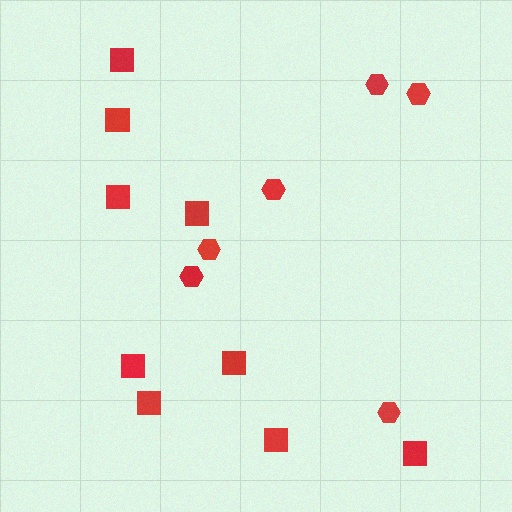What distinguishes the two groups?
There are 2 groups: one group of hexagons (6) and one group of squares (9).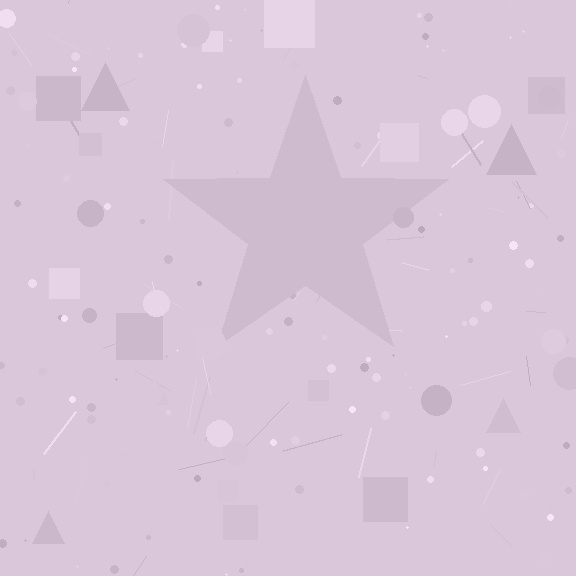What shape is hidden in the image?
A star is hidden in the image.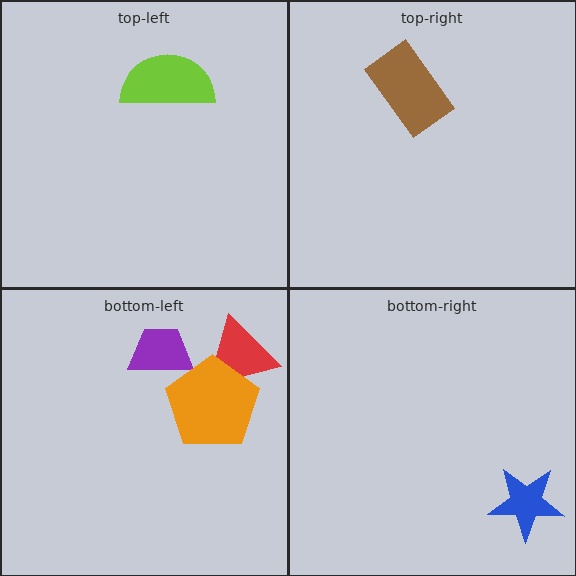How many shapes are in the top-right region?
1.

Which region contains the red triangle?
The bottom-left region.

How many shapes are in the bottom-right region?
1.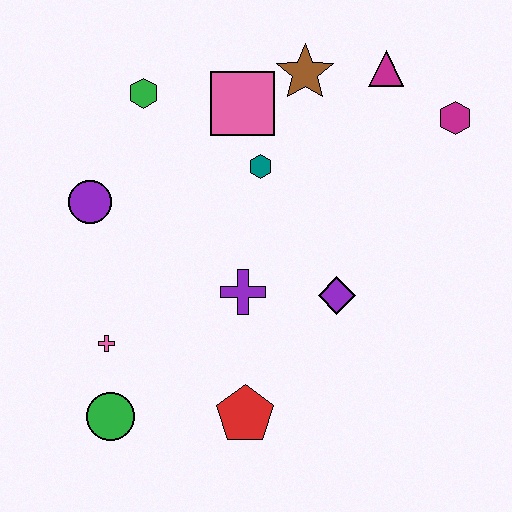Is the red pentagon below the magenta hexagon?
Yes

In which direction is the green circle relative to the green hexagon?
The green circle is below the green hexagon.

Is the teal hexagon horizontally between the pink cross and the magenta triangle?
Yes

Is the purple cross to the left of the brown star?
Yes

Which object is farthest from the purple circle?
The magenta hexagon is farthest from the purple circle.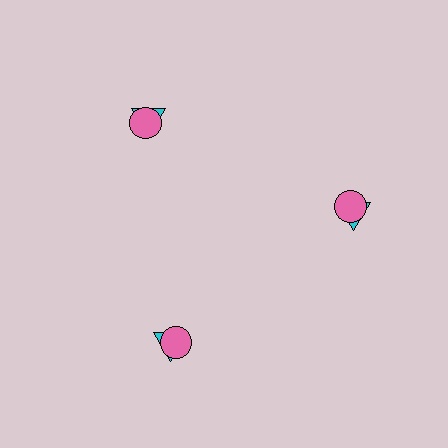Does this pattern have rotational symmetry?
Yes, this pattern has 3-fold rotational symmetry. It looks the same after rotating 120 degrees around the center.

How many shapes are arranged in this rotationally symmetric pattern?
There are 6 shapes, arranged in 3 groups of 2.